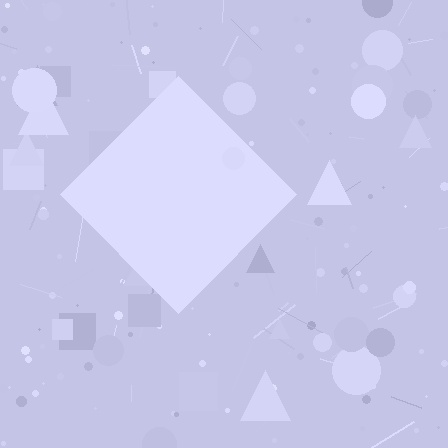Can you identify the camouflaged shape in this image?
The camouflaged shape is a diamond.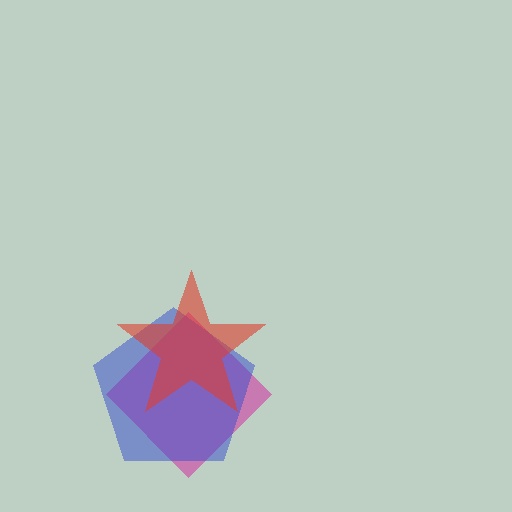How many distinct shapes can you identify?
There are 3 distinct shapes: a magenta diamond, a blue pentagon, a red star.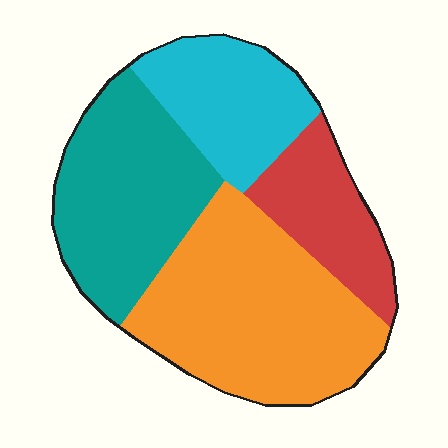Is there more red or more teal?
Teal.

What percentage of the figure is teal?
Teal covers 28% of the figure.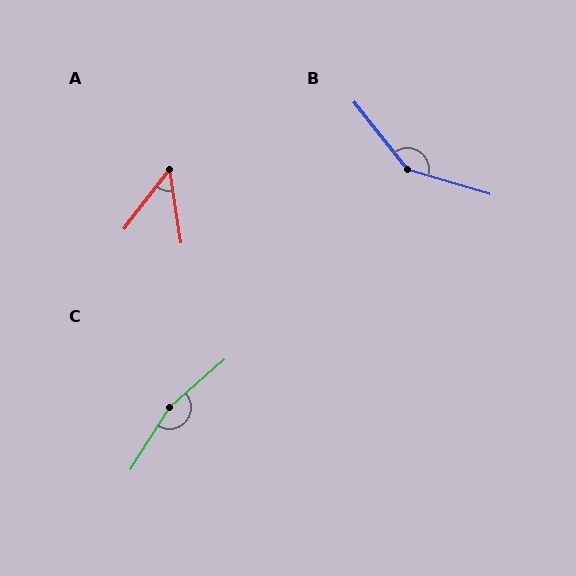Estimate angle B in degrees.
Approximately 145 degrees.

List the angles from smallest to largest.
A (46°), B (145°), C (163°).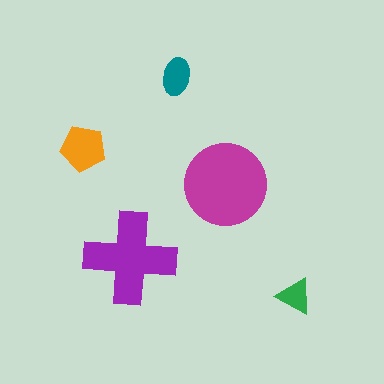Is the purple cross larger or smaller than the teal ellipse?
Larger.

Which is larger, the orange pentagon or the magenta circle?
The magenta circle.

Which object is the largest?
The magenta circle.